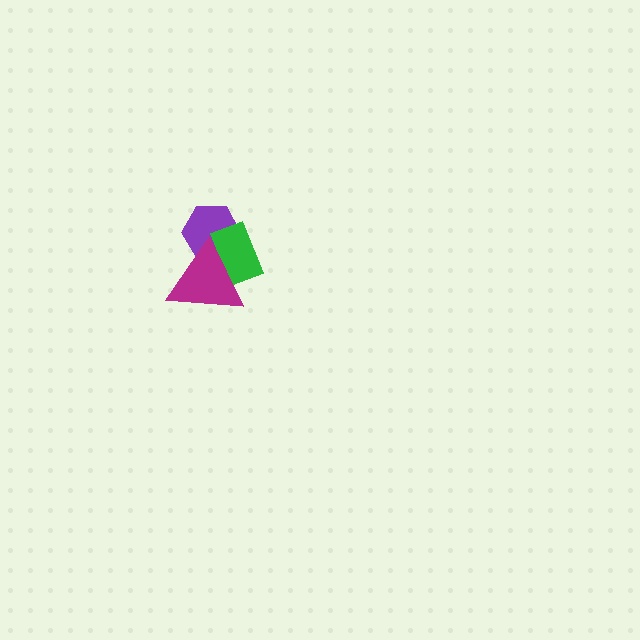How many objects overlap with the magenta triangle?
2 objects overlap with the magenta triangle.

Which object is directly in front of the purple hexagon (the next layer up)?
The green rectangle is directly in front of the purple hexagon.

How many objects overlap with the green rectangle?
2 objects overlap with the green rectangle.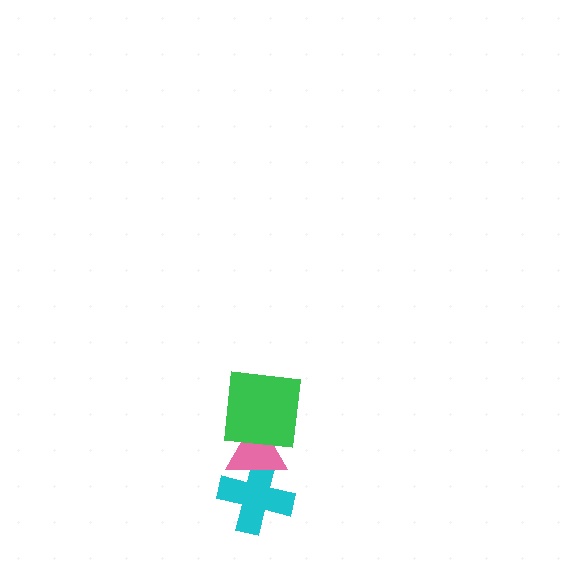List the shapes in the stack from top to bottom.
From top to bottom: the green square, the pink triangle, the cyan cross.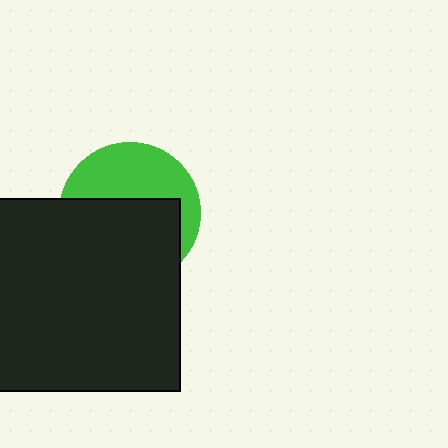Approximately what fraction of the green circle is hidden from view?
Roughly 58% of the green circle is hidden behind the black square.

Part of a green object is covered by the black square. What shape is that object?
It is a circle.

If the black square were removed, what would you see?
You would see the complete green circle.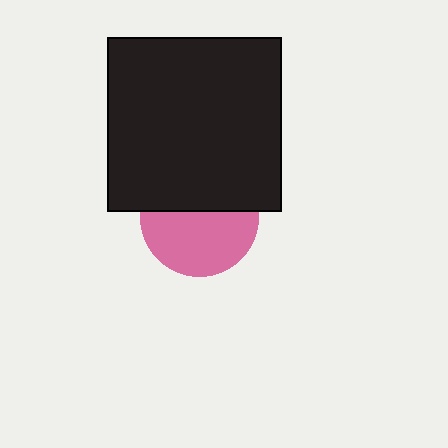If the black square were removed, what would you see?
You would see the complete pink circle.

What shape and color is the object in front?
The object in front is a black square.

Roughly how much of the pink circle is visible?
About half of it is visible (roughly 56%).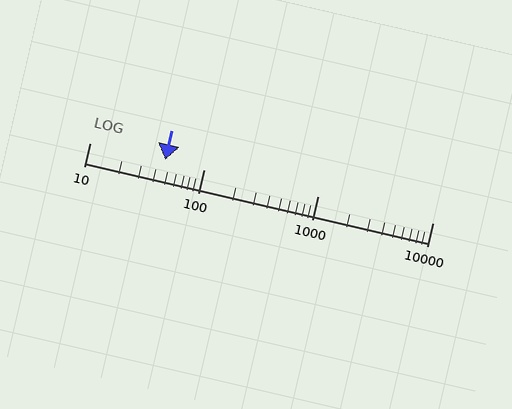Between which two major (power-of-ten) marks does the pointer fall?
The pointer is between 10 and 100.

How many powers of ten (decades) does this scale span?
The scale spans 3 decades, from 10 to 10000.